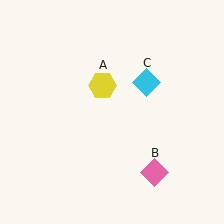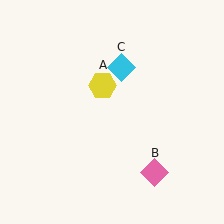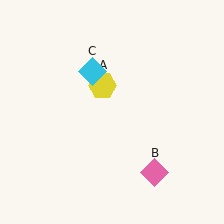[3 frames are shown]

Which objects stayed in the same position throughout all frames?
Yellow hexagon (object A) and pink diamond (object B) remained stationary.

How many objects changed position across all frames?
1 object changed position: cyan diamond (object C).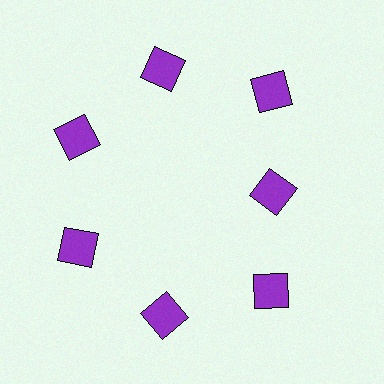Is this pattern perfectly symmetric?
No. The 7 purple squares are arranged in a ring, but one element near the 3 o'clock position is pulled inward toward the center, breaking the 7-fold rotational symmetry.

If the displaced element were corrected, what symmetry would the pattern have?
It would have 7-fold rotational symmetry — the pattern would map onto itself every 51 degrees.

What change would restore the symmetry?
The symmetry would be restored by moving it outward, back onto the ring so that all 7 squares sit at equal angles and equal distance from the center.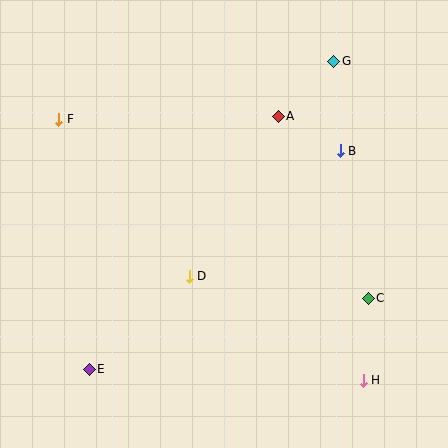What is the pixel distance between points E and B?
The distance between E and B is 333 pixels.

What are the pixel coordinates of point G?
Point G is at (334, 61).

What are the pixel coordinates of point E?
Point E is at (89, 369).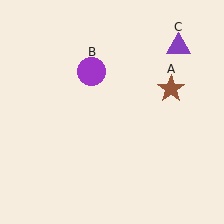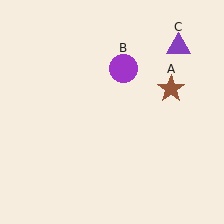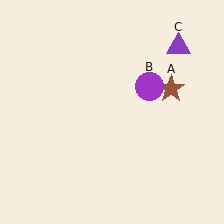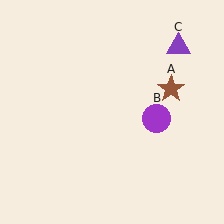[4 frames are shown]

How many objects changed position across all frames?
1 object changed position: purple circle (object B).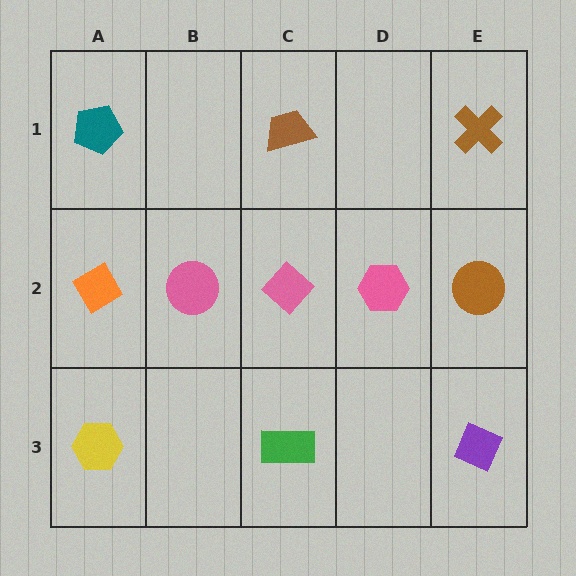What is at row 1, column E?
A brown cross.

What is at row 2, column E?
A brown circle.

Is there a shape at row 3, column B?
No, that cell is empty.